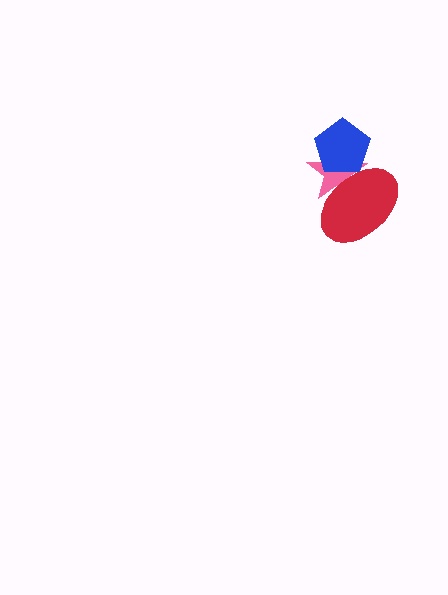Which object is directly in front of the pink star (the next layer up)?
The red ellipse is directly in front of the pink star.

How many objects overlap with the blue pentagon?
2 objects overlap with the blue pentagon.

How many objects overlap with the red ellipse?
2 objects overlap with the red ellipse.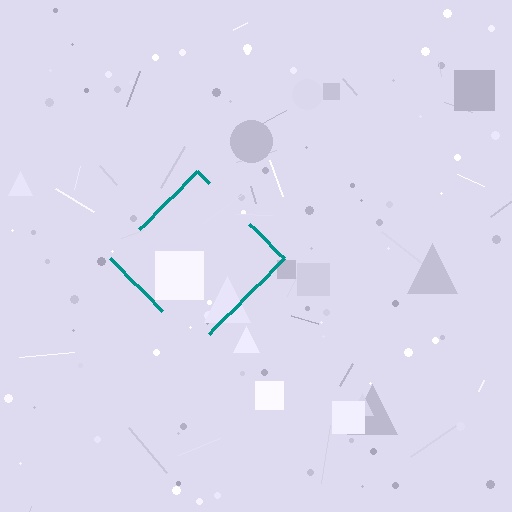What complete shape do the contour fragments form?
The contour fragments form a diamond.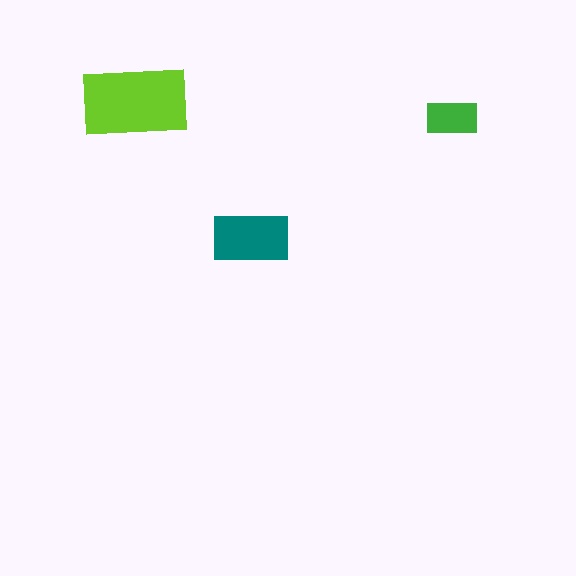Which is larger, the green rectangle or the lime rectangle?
The lime one.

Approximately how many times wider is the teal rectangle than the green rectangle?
About 1.5 times wider.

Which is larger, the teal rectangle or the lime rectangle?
The lime one.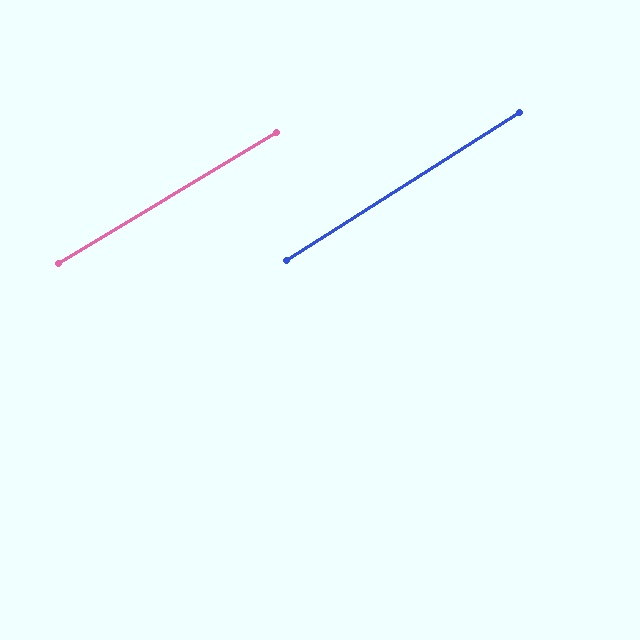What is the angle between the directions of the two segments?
Approximately 1 degree.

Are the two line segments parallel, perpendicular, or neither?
Parallel — their directions differ by only 1.4°.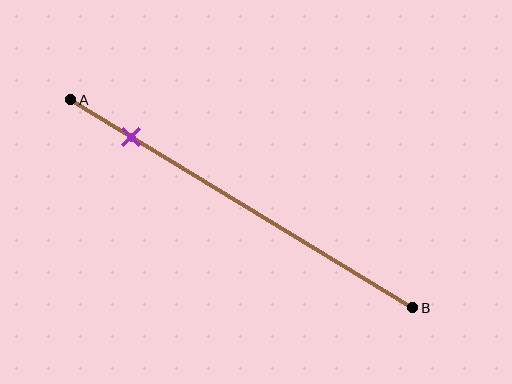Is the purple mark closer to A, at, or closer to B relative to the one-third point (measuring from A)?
The purple mark is closer to point A than the one-third point of segment AB.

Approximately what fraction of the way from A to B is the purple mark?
The purple mark is approximately 20% of the way from A to B.